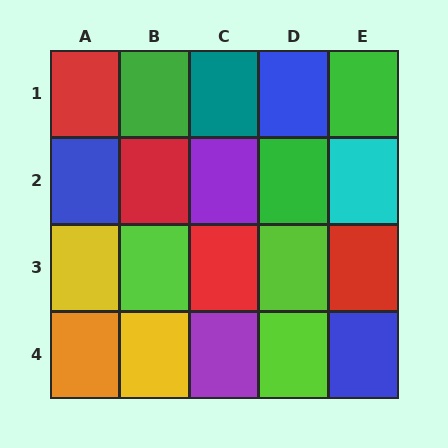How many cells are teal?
1 cell is teal.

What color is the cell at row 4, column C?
Purple.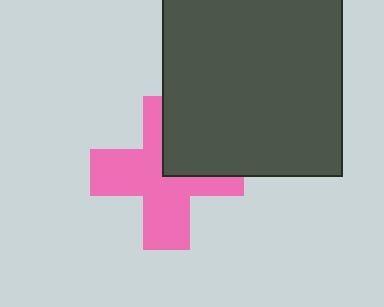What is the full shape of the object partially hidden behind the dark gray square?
The partially hidden object is a pink cross.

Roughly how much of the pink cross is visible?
Most of it is visible (roughly 68%).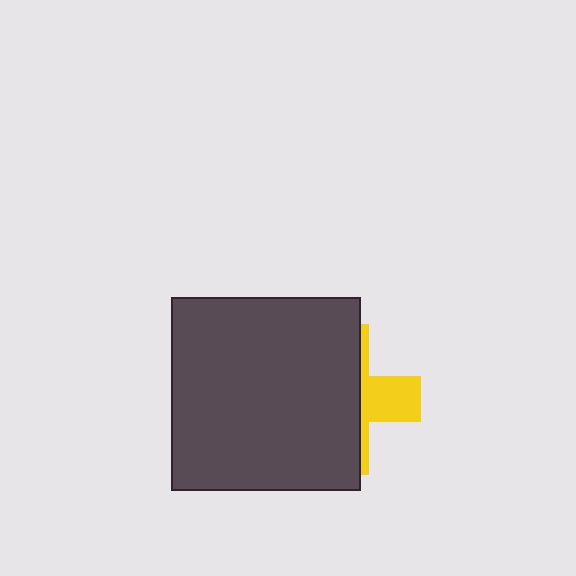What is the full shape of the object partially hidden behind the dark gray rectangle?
The partially hidden object is a yellow cross.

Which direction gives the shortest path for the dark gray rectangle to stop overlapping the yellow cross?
Moving left gives the shortest separation.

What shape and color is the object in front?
The object in front is a dark gray rectangle.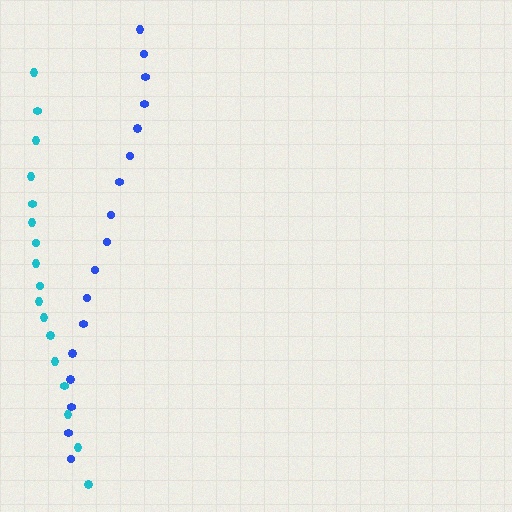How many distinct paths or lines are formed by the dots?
There are 2 distinct paths.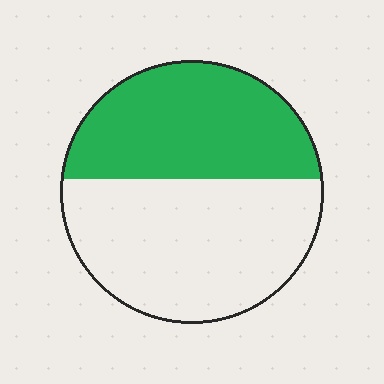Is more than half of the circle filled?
No.